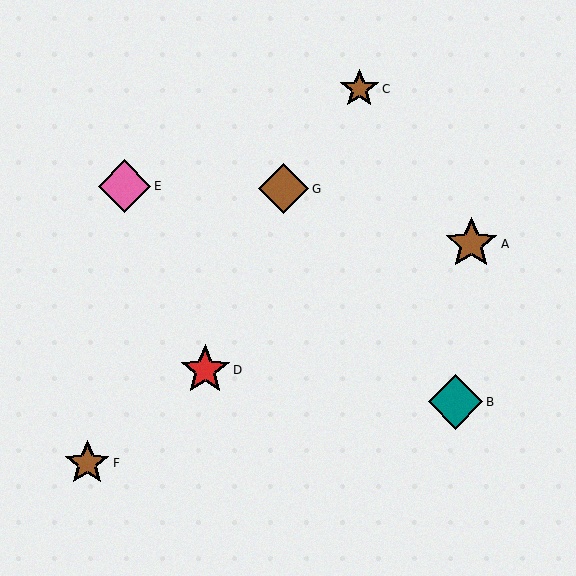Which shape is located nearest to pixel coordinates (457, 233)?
The brown star (labeled A) at (471, 244) is nearest to that location.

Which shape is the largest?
The teal diamond (labeled B) is the largest.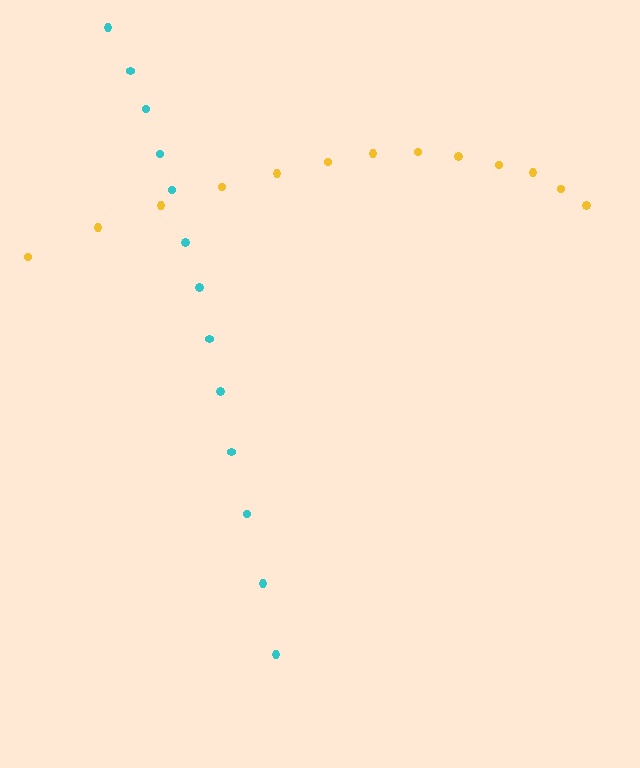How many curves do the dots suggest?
There are 2 distinct paths.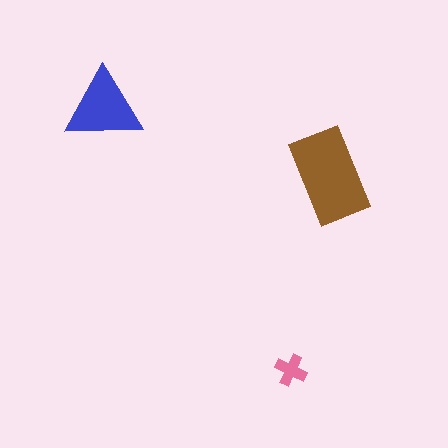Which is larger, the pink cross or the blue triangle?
The blue triangle.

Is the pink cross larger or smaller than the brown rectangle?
Smaller.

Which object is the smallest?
The pink cross.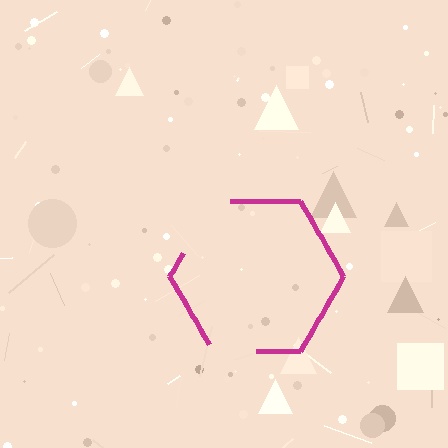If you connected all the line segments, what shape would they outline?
They would outline a hexagon.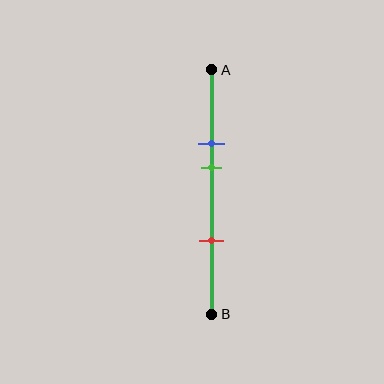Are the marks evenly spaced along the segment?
No, the marks are not evenly spaced.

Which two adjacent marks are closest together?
The blue and green marks are the closest adjacent pair.